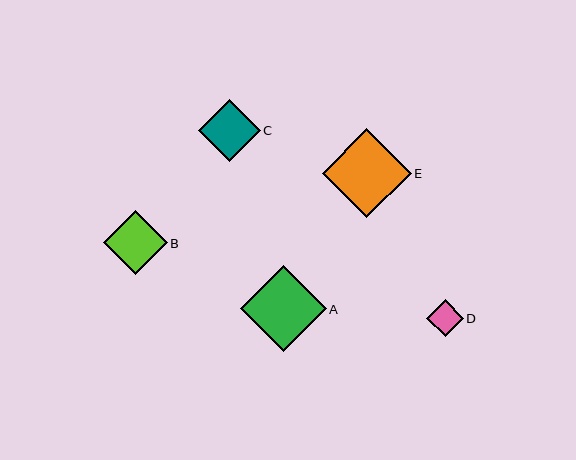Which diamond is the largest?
Diamond E is the largest with a size of approximately 89 pixels.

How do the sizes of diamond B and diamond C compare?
Diamond B and diamond C are approximately the same size.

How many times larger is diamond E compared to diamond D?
Diamond E is approximately 2.4 times the size of diamond D.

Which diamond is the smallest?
Diamond D is the smallest with a size of approximately 36 pixels.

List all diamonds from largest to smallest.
From largest to smallest: E, A, B, C, D.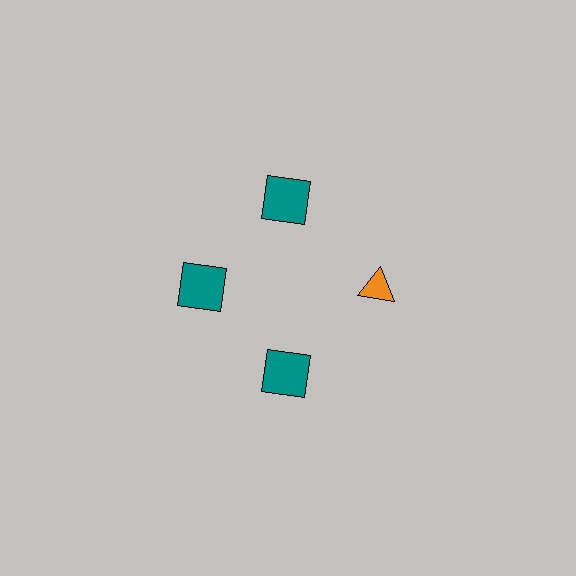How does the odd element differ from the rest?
It differs in both color (orange instead of teal) and shape (triangle instead of square).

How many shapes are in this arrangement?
There are 4 shapes arranged in a ring pattern.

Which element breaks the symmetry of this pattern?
The orange triangle at roughly the 3 o'clock position breaks the symmetry. All other shapes are teal squares.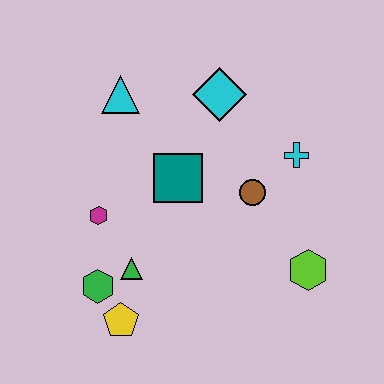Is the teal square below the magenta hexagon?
No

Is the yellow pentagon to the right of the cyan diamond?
No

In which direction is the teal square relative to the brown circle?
The teal square is to the left of the brown circle.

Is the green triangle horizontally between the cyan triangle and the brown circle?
Yes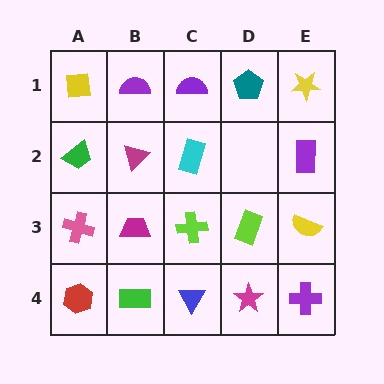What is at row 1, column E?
A yellow star.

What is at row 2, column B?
A magenta triangle.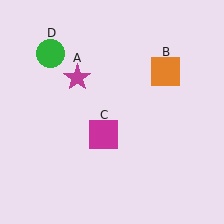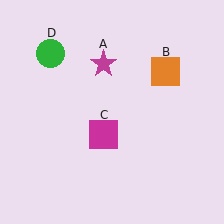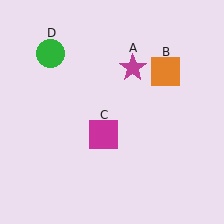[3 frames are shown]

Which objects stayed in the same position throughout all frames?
Orange square (object B) and magenta square (object C) and green circle (object D) remained stationary.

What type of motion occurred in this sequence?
The magenta star (object A) rotated clockwise around the center of the scene.